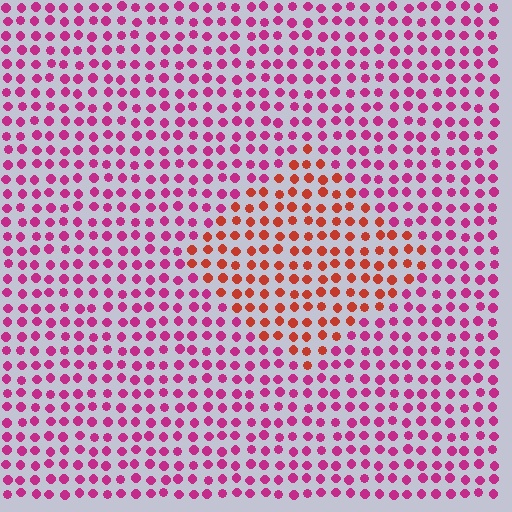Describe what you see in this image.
The image is filled with small magenta elements in a uniform arrangement. A diamond-shaped region is visible where the elements are tinted to a slightly different hue, forming a subtle color boundary.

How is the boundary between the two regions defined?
The boundary is defined purely by a slight shift in hue (about 43 degrees). Spacing, size, and orientation are identical on both sides.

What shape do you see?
I see a diamond.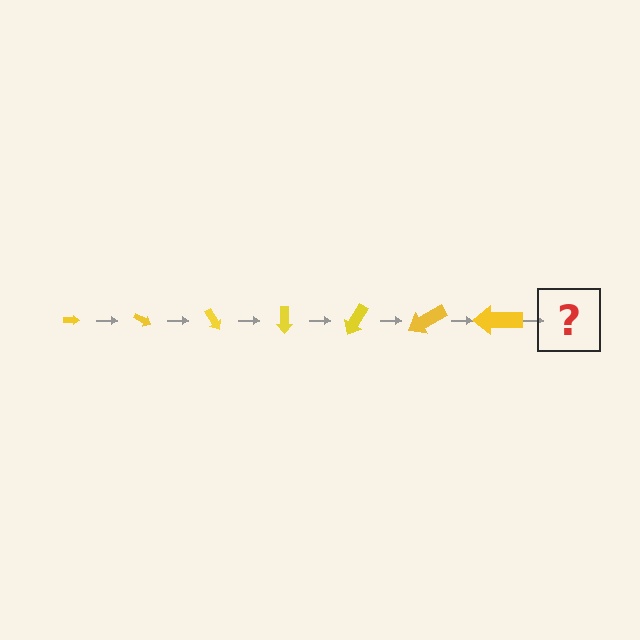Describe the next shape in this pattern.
It should be an arrow, larger than the previous one and rotated 210 degrees from the start.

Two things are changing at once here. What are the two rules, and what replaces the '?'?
The two rules are that the arrow grows larger each step and it rotates 30 degrees each step. The '?' should be an arrow, larger than the previous one and rotated 210 degrees from the start.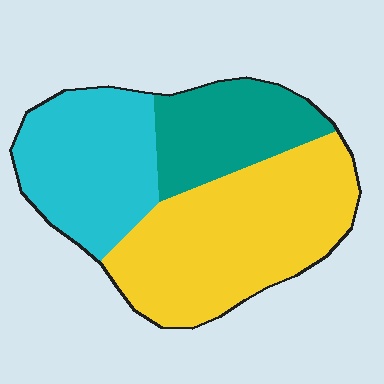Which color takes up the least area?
Teal, at roughly 20%.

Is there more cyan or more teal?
Cyan.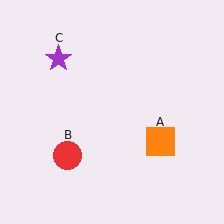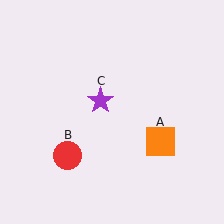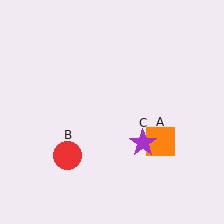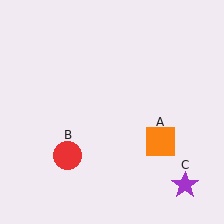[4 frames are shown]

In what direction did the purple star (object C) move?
The purple star (object C) moved down and to the right.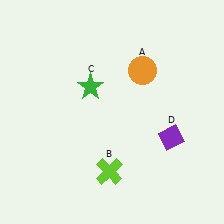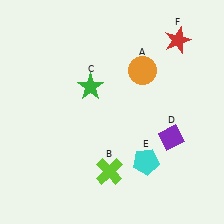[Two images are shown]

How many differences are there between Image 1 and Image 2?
There are 2 differences between the two images.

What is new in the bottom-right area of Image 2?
A cyan pentagon (E) was added in the bottom-right area of Image 2.